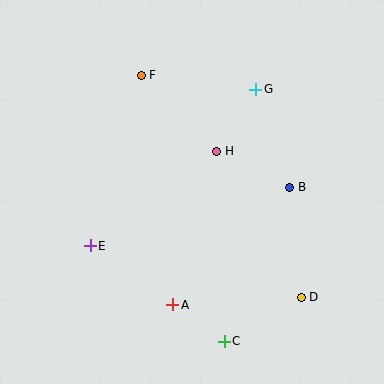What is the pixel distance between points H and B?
The distance between H and B is 81 pixels.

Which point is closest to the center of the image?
Point H at (217, 151) is closest to the center.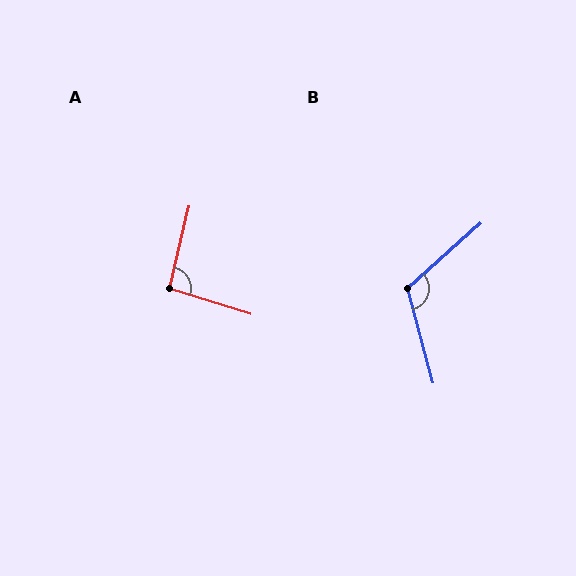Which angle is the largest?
B, at approximately 117 degrees.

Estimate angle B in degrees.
Approximately 117 degrees.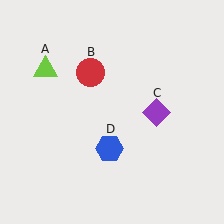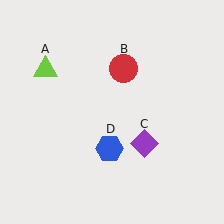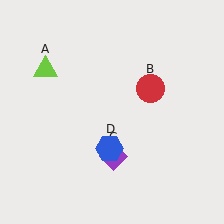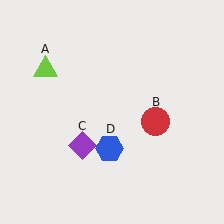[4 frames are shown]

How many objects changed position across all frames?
2 objects changed position: red circle (object B), purple diamond (object C).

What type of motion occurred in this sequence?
The red circle (object B), purple diamond (object C) rotated clockwise around the center of the scene.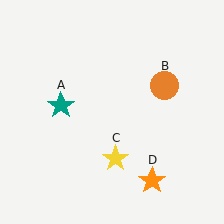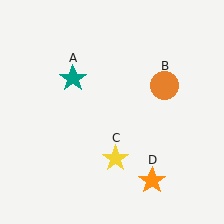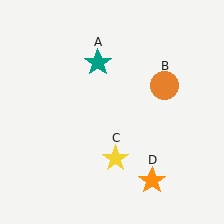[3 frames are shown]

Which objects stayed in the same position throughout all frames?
Orange circle (object B) and yellow star (object C) and orange star (object D) remained stationary.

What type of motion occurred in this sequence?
The teal star (object A) rotated clockwise around the center of the scene.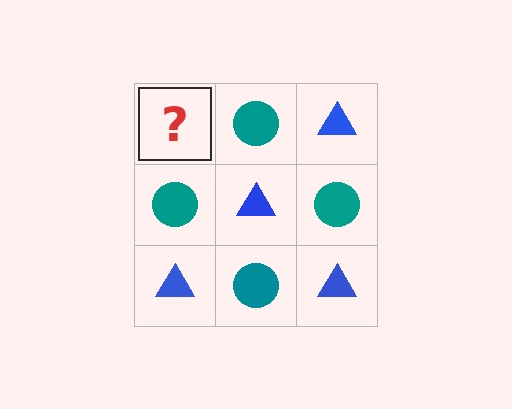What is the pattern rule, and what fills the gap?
The rule is that it alternates blue triangle and teal circle in a checkerboard pattern. The gap should be filled with a blue triangle.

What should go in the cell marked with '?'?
The missing cell should contain a blue triangle.